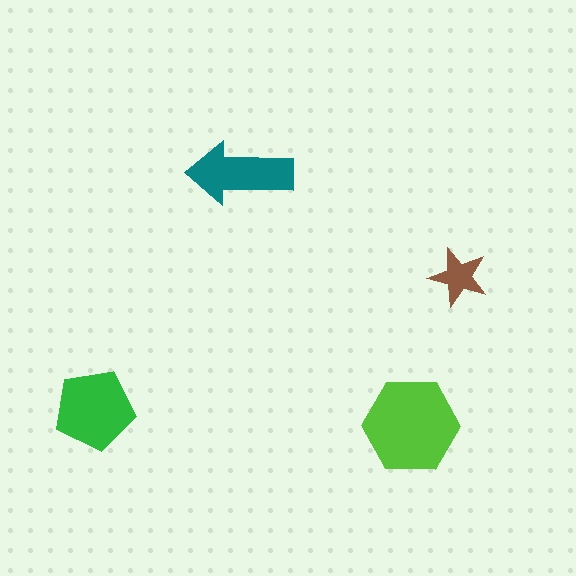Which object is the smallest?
The brown star.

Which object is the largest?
The lime hexagon.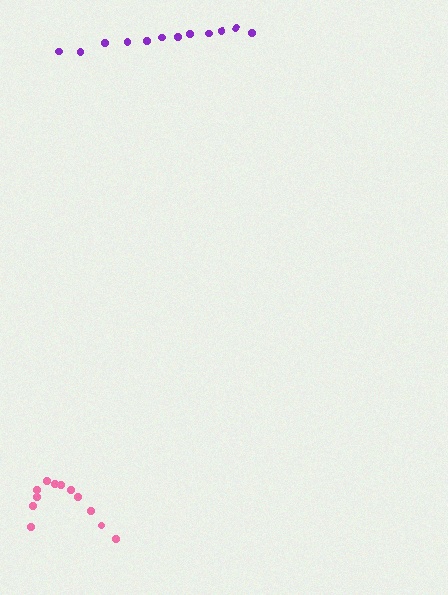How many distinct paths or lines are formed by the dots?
There are 2 distinct paths.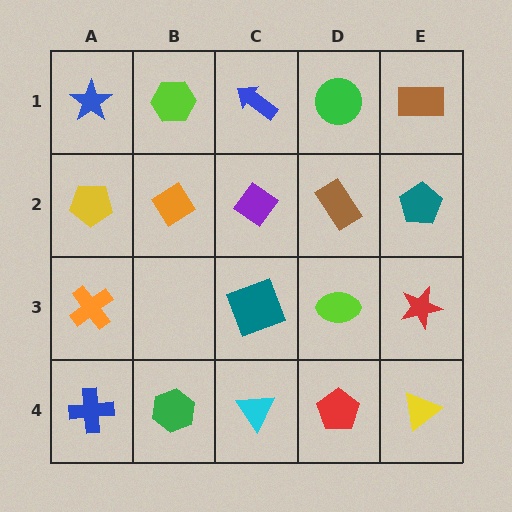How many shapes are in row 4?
5 shapes.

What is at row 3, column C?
A teal square.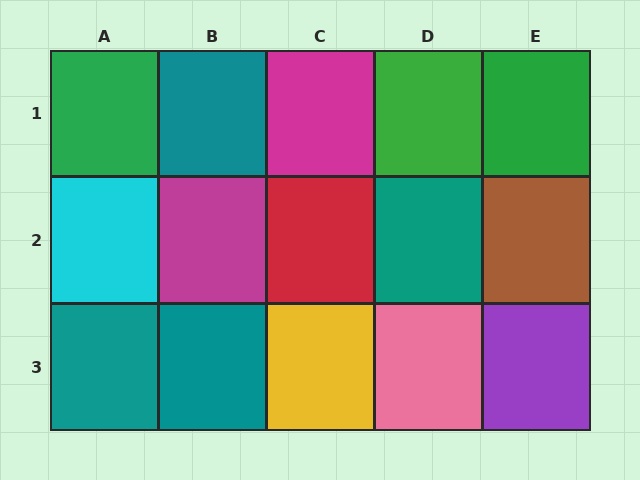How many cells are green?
3 cells are green.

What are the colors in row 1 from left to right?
Green, teal, magenta, green, green.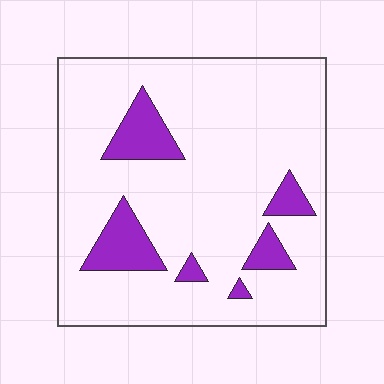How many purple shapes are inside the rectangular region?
6.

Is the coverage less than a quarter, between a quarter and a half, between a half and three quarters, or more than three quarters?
Less than a quarter.